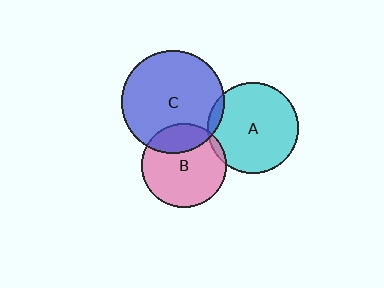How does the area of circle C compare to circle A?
Approximately 1.3 times.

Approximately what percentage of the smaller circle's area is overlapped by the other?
Approximately 5%.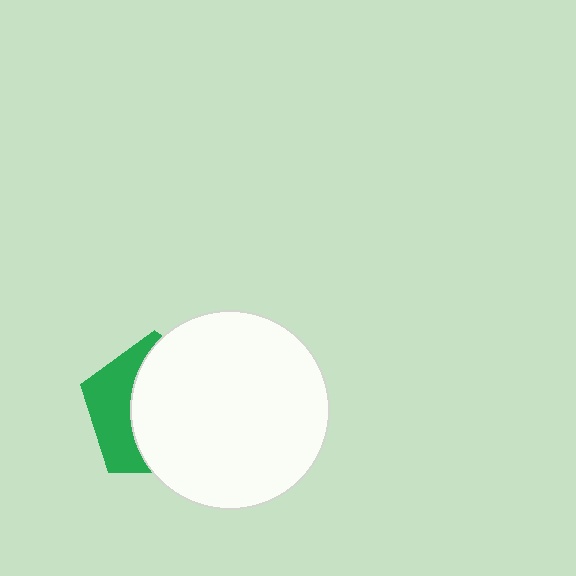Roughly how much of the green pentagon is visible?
A small part of it is visible (roughly 35%).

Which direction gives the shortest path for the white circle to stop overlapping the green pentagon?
Moving right gives the shortest separation.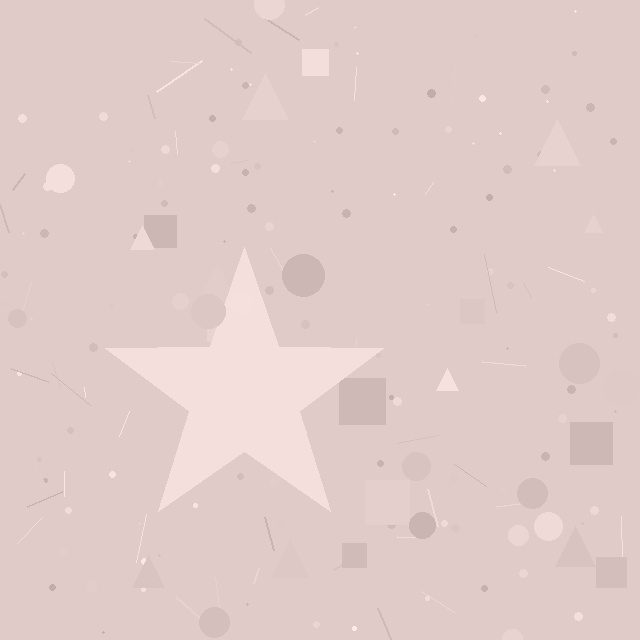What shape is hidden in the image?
A star is hidden in the image.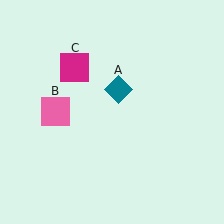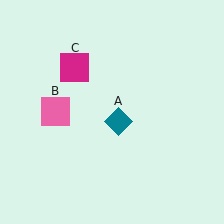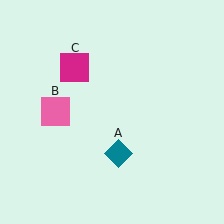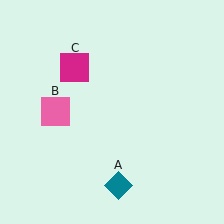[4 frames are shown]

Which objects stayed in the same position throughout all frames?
Pink square (object B) and magenta square (object C) remained stationary.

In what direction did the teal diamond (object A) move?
The teal diamond (object A) moved down.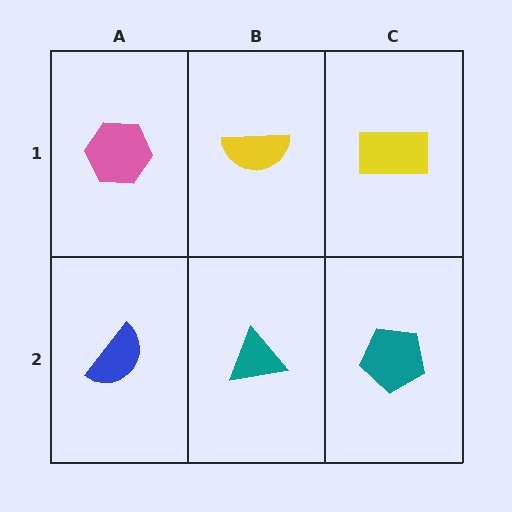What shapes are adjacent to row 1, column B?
A teal triangle (row 2, column B), a pink hexagon (row 1, column A), a yellow rectangle (row 1, column C).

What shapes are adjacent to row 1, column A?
A blue semicircle (row 2, column A), a yellow semicircle (row 1, column B).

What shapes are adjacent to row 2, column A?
A pink hexagon (row 1, column A), a teal triangle (row 2, column B).